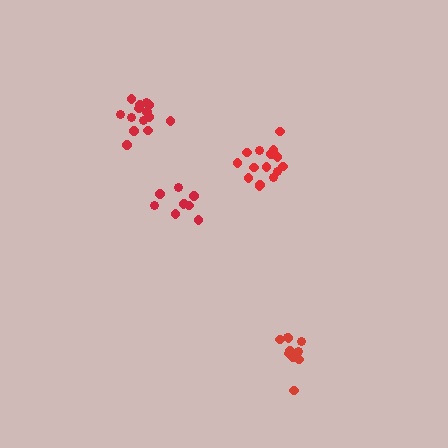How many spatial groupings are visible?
There are 4 spatial groupings.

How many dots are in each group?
Group 1: 10 dots, Group 2: 9 dots, Group 3: 15 dots, Group 4: 14 dots (48 total).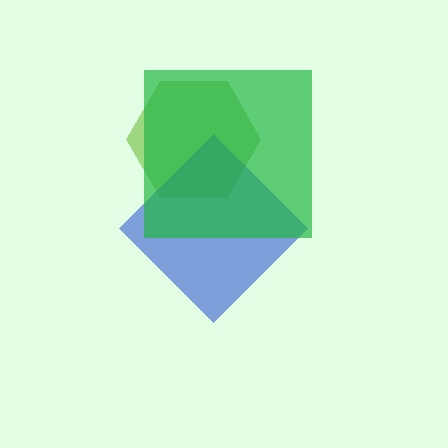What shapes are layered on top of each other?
The layered shapes are: a lime hexagon, a blue diamond, a green square.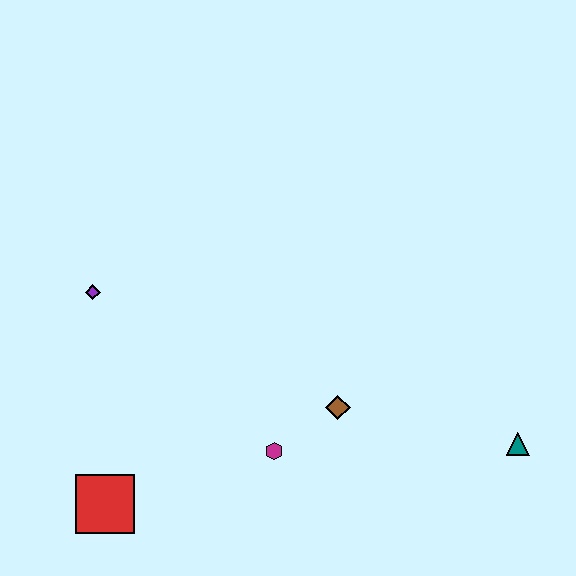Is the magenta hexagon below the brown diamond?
Yes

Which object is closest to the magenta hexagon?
The brown diamond is closest to the magenta hexagon.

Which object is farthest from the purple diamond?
The teal triangle is farthest from the purple diamond.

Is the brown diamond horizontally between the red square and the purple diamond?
No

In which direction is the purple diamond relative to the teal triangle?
The purple diamond is to the left of the teal triangle.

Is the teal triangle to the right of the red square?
Yes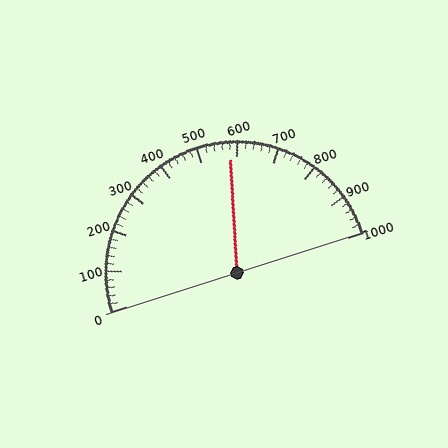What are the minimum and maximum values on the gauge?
The gauge ranges from 0 to 1000.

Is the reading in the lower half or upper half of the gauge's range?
The reading is in the upper half of the range (0 to 1000).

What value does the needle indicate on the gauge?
The needle indicates approximately 580.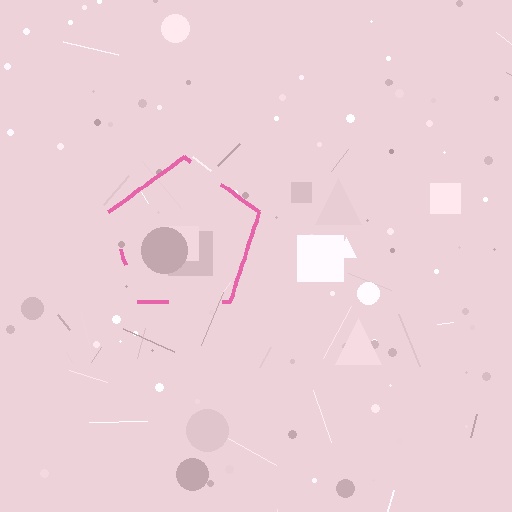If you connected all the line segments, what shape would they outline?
They would outline a pentagon.